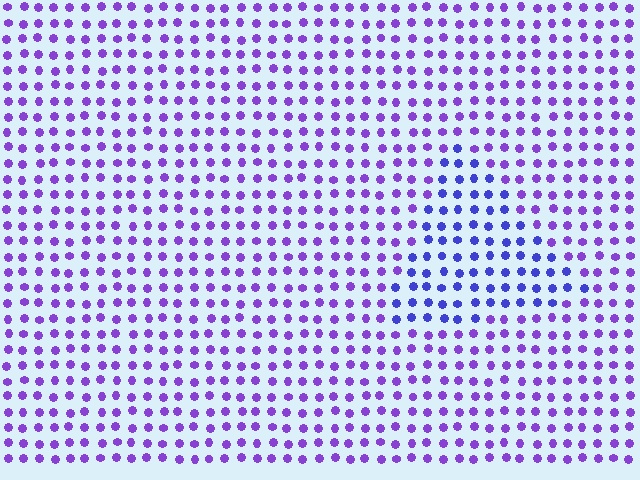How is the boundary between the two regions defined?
The boundary is defined purely by a slight shift in hue (about 30 degrees). Spacing, size, and orientation are identical on both sides.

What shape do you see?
I see a triangle.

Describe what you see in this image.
The image is filled with small purple elements in a uniform arrangement. A triangle-shaped region is visible where the elements are tinted to a slightly different hue, forming a subtle color boundary.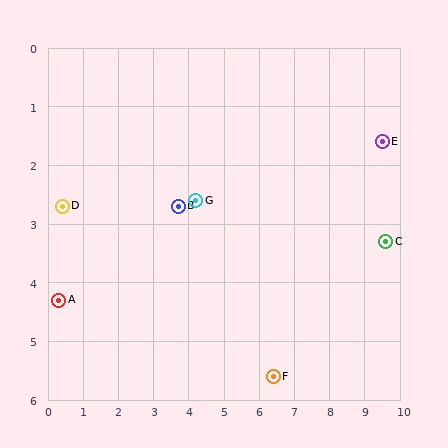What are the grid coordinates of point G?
Point G is at approximately (4.2, 2.6).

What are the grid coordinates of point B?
Point B is at approximately (3.7, 2.7).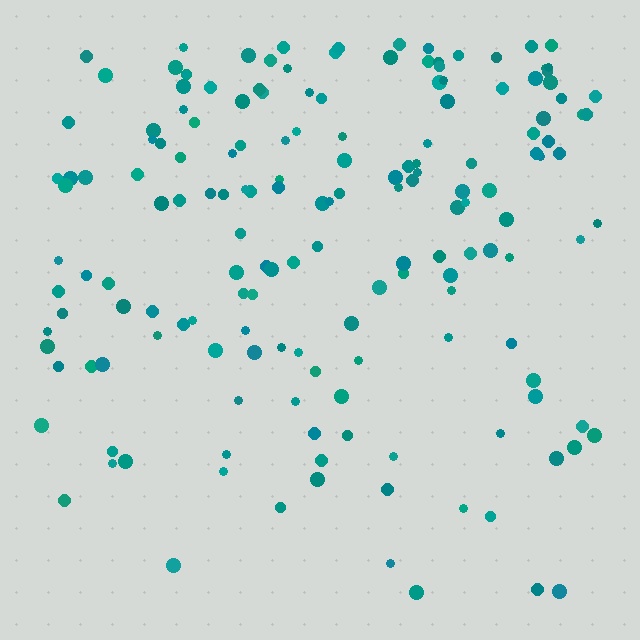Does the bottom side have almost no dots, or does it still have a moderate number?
Still a moderate number, just noticeably fewer than the top.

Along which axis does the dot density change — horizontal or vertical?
Vertical.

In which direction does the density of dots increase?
From bottom to top, with the top side densest.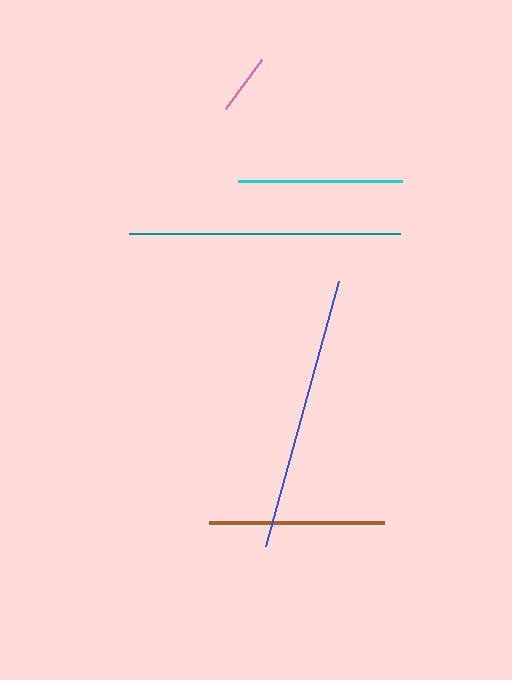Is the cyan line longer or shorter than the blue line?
The blue line is longer than the cyan line.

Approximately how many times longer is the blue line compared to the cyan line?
The blue line is approximately 1.7 times the length of the cyan line.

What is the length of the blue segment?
The blue segment is approximately 276 pixels long.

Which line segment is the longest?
The blue line is the longest at approximately 276 pixels.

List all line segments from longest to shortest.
From longest to shortest: blue, teal, brown, cyan, pink.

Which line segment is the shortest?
The pink line is the shortest at approximately 60 pixels.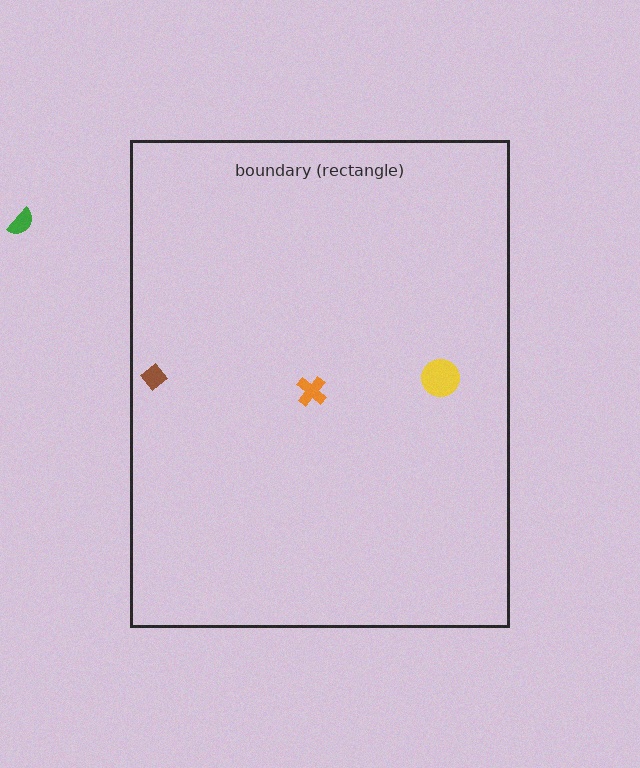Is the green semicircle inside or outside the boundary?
Outside.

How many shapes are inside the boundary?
3 inside, 1 outside.